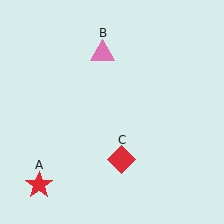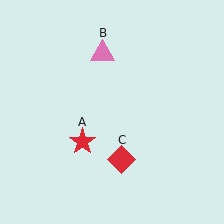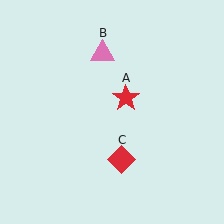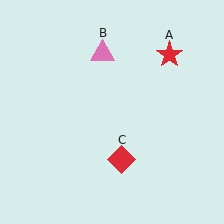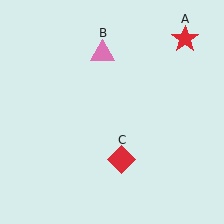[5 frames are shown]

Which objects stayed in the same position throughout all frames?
Pink triangle (object B) and red diamond (object C) remained stationary.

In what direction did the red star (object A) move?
The red star (object A) moved up and to the right.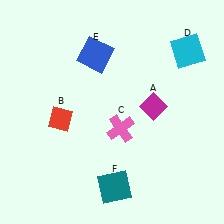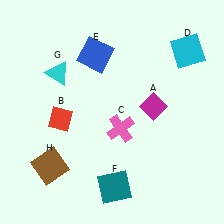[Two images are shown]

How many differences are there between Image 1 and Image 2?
There are 2 differences between the two images.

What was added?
A cyan triangle (G), a brown square (H) were added in Image 2.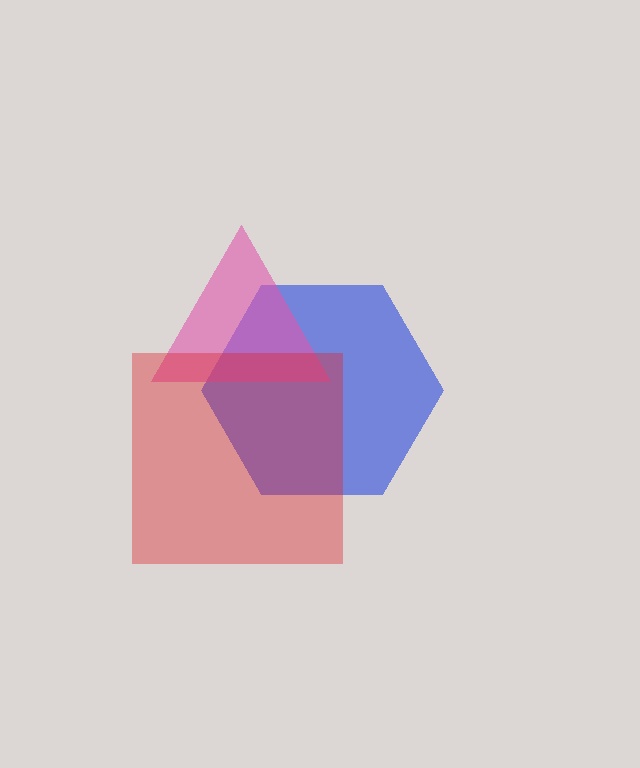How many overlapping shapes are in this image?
There are 3 overlapping shapes in the image.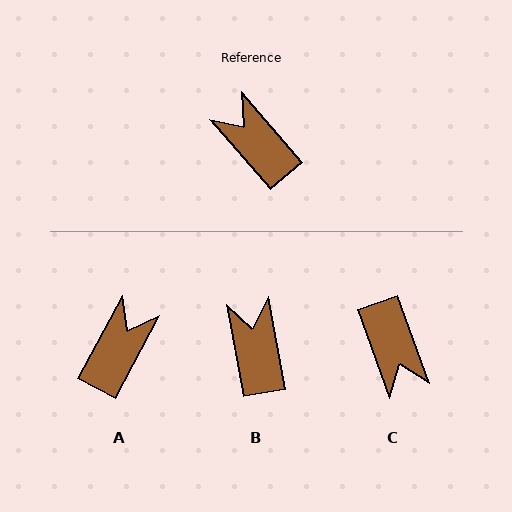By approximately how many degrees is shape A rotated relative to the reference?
Approximately 69 degrees clockwise.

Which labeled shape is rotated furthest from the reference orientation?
C, about 159 degrees away.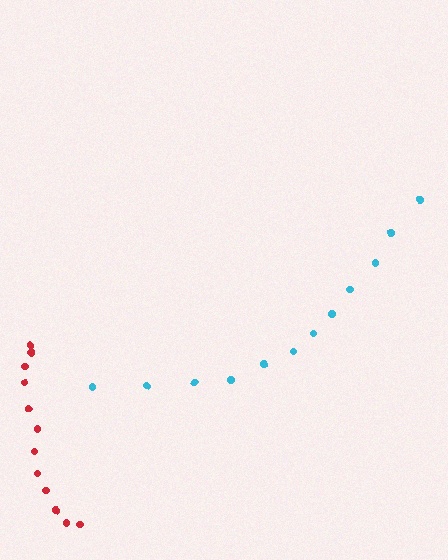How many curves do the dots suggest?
There are 2 distinct paths.